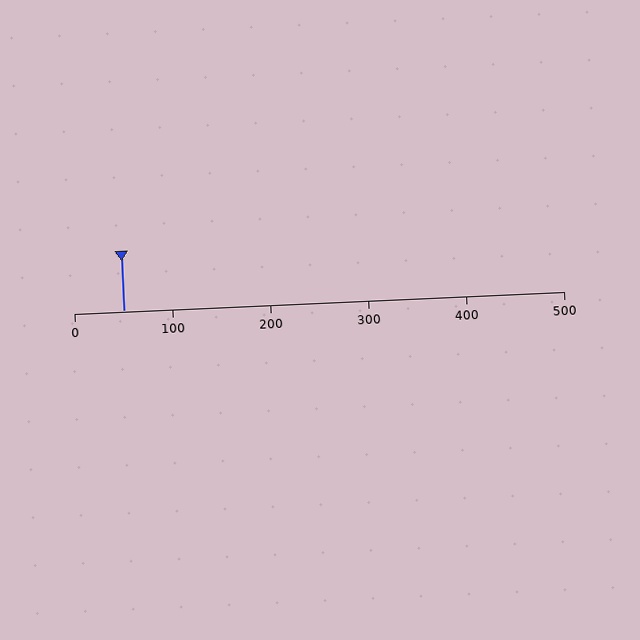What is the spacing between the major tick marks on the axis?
The major ticks are spaced 100 apart.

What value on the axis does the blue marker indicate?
The marker indicates approximately 50.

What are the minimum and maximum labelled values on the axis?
The axis runs from 0 to 500.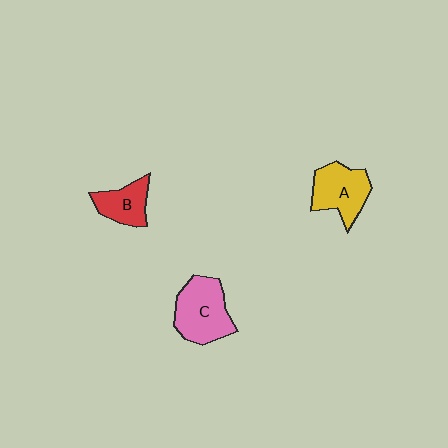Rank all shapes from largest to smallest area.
From largest to smallest: C (pink), A (yellow), B (red).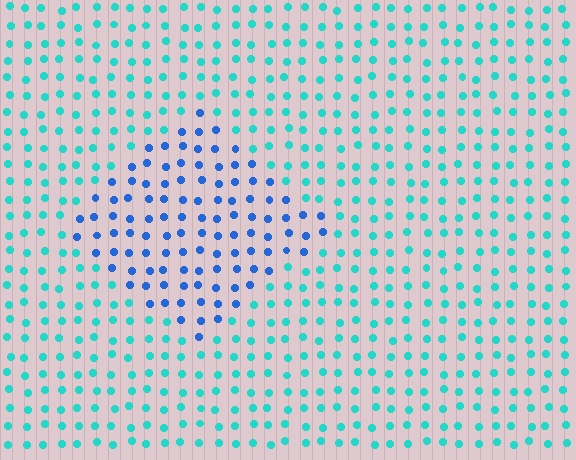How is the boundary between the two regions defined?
The boundary is defined purely by a slight shift in hue (about 43 degrees). Spacing, size, and orientation are identical on both sides.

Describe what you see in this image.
The image is filled with small cyan elements in a uniform arrangement. A diamond-shaped region is visible where the elements are tinted to a slightly different hue, forming a subtle color boundary.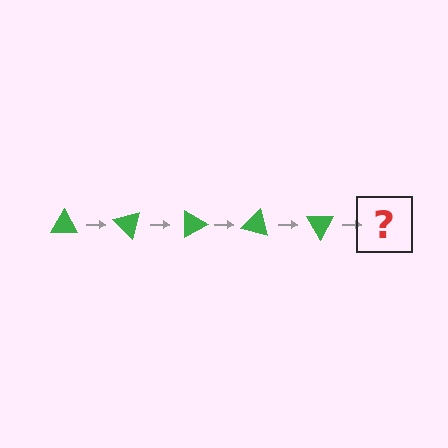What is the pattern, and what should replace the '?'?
The pattern is that the triangle rotates 45 degrees each step. The '?' should be a green triangle rotated 225 degrees.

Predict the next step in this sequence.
The next step is a green triangle rotated 225 degrees.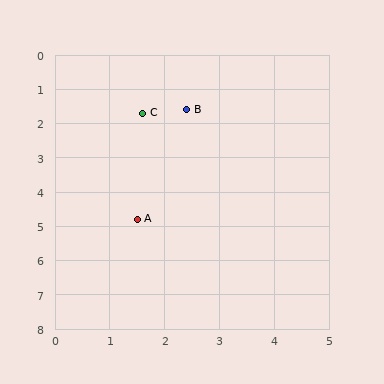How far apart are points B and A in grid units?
Points B and A are about 3.3 grid units apart.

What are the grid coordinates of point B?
Point B is at approximately (2.4, 1.6).